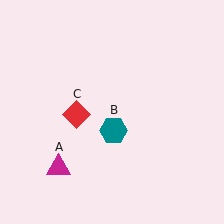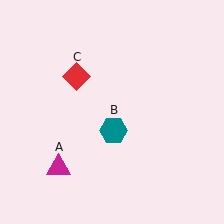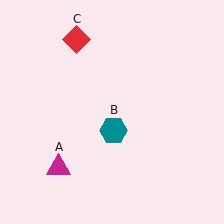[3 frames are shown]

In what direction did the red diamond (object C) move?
The red diamond (object C) moved up.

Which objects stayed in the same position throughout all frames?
Magenta triangle (object A) and teal hexagon (object B) remained stationary.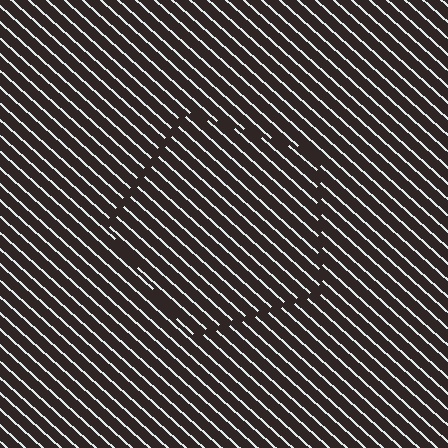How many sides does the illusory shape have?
5 sides — the line-ends trace a pentagon.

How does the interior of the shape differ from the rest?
The interior of the shape contains the same grating, shifted by half a period — the contour is defined by the phase discontinuity where line-ends from the inner and outer gratings abut.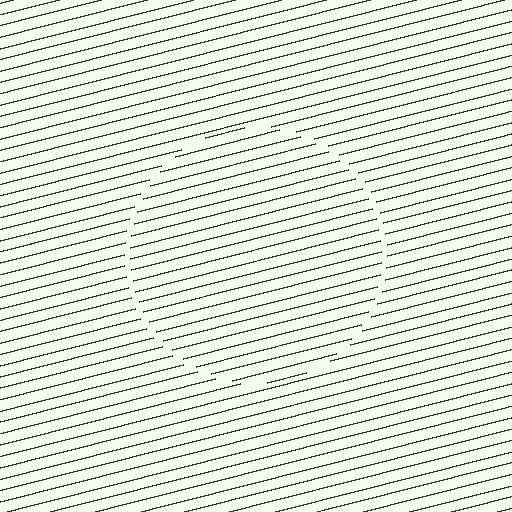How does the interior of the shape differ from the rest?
The interior of the shape contains the same grating, shifted by half a period — the contour is defined by the phase discontinuity where line-ends from the inner and outer gratings abut.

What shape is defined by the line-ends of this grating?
An illusory circle. The interior of the shape contains the same grating, shifted by half a period — the contour is defined by the phase discontinuity where line-ends from the inner and outer gratings abut.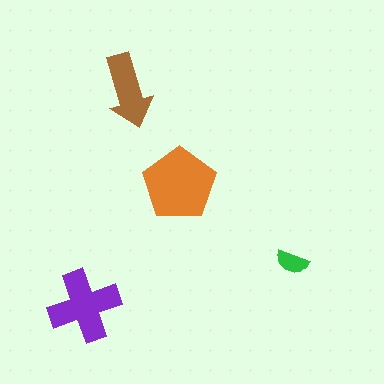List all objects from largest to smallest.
The orange pentagon, the purple cross, the brown arrow, the green semicircle.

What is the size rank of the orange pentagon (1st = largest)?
1st.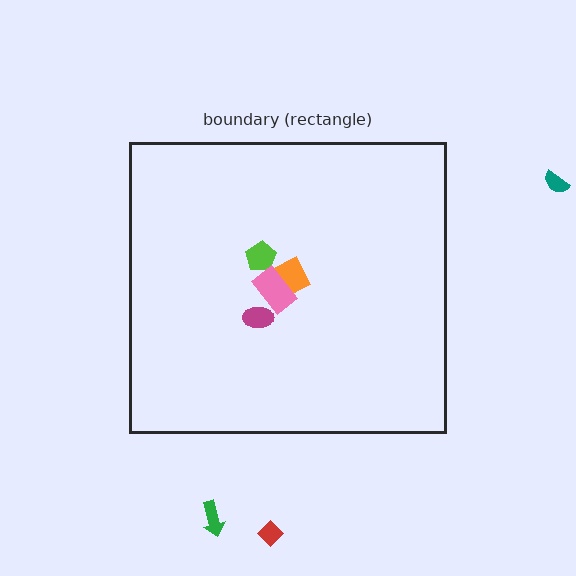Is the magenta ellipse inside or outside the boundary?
Inside.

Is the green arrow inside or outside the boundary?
Outside.